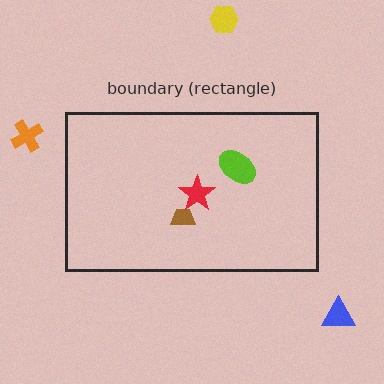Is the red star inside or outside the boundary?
Inside.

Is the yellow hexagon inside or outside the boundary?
Outside.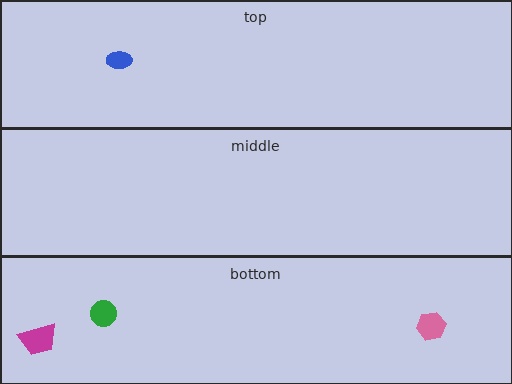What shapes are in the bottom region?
The magenta trapezoid, the green circle, the pink hexagon.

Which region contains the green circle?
The bottom region.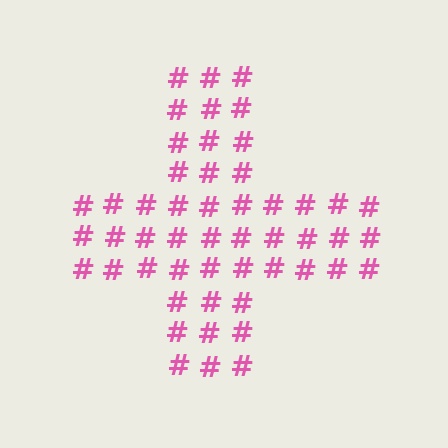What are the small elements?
The small elements are hash symbols.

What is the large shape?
The large shape is a cross.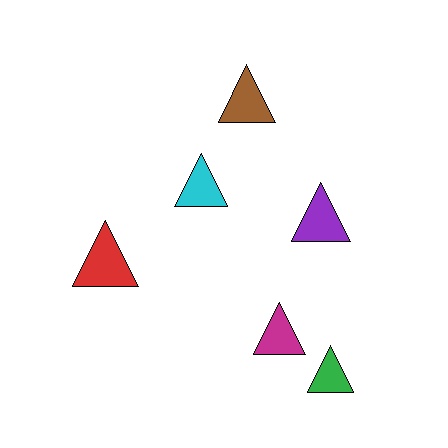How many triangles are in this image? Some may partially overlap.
There are 6 triangles.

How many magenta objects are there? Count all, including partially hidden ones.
There is 1 magenta object.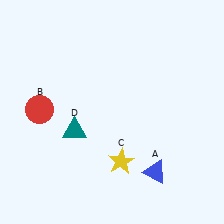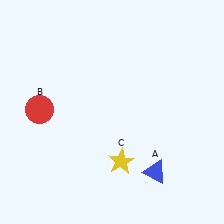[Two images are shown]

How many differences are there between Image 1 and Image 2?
There is 1 difference between the two images.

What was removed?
The teal triangle (D) was removed in Image 2.